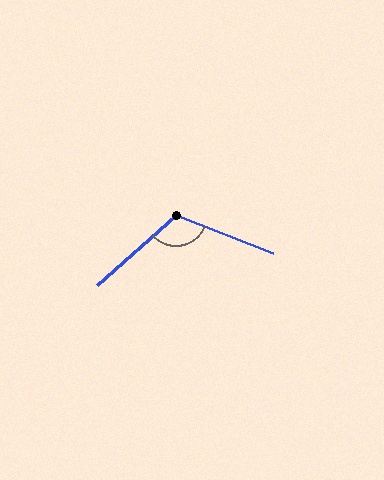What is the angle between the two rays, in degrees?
Approximately 117 degrees.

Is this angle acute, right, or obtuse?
It is obtuse.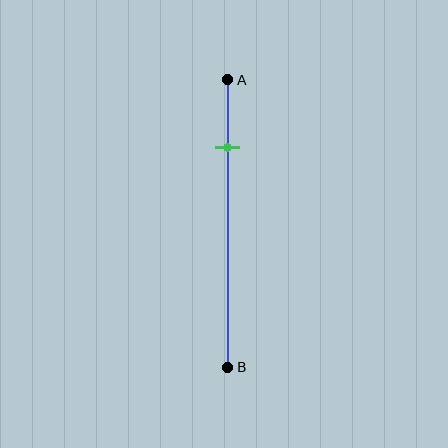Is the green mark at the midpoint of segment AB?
No, the mark is at about 25% from A, not at the 50% midpoint.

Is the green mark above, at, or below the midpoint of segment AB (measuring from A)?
The green mark is above the midpoint of segment AB.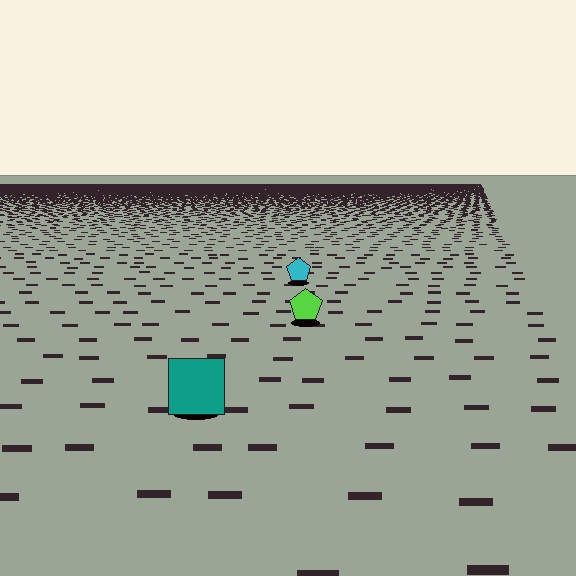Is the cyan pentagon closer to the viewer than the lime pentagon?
No. The lime pentagon is closer — you can tell from the texture gradient: the ground texture is coarser near it.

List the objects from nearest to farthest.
From nearest to farthest: the teal square, the lime pentagon, the cyan pentagon.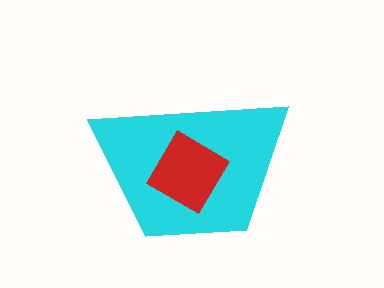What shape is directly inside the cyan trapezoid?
The red diamond.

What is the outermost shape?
The cyan trapezoid.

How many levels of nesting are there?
2.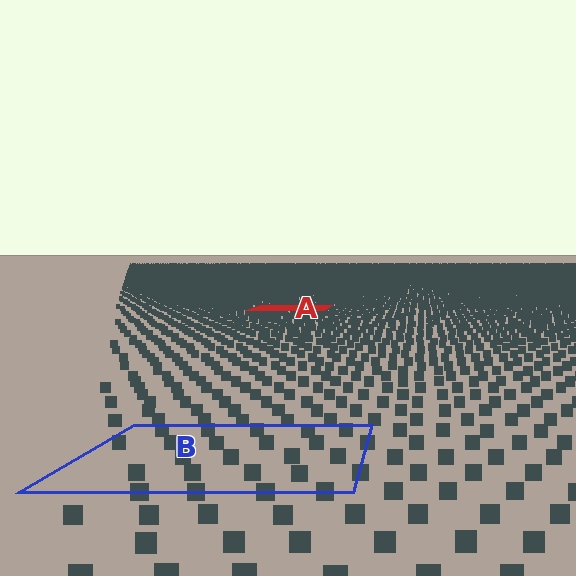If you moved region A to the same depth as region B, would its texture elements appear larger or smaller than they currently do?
They would appear larger. At a closer depth, the same texture elements are projected at a bigger on-screen size.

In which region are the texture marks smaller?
The texture marks are smaller in region A, because it is farther away.